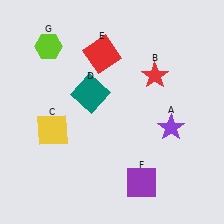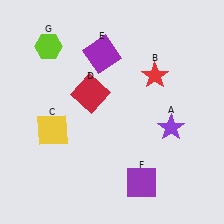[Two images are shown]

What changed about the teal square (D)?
In Image 1, D is teal. In Image 2, it changed to red.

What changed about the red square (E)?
In Image 1, E is red. In Image 2, it changed to purple.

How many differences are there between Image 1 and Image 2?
There are 2 differences between the two images.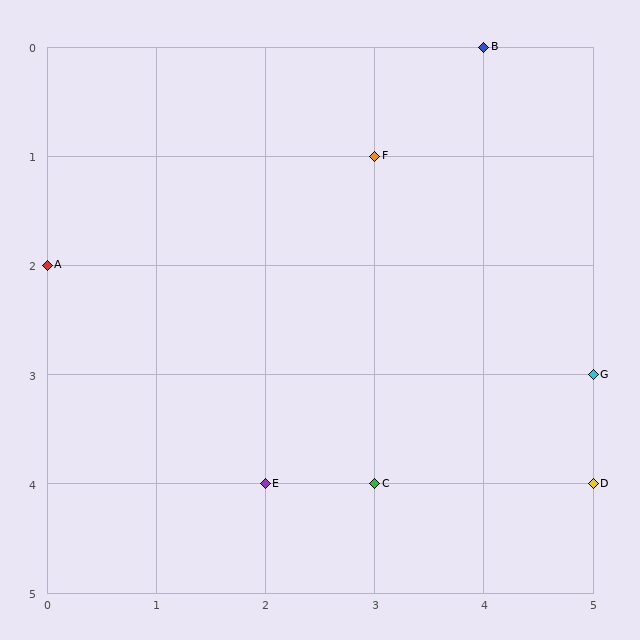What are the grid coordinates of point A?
Point A is at grid coordinates (0, 2).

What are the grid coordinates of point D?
Point D is at grid coordinates (5, 4).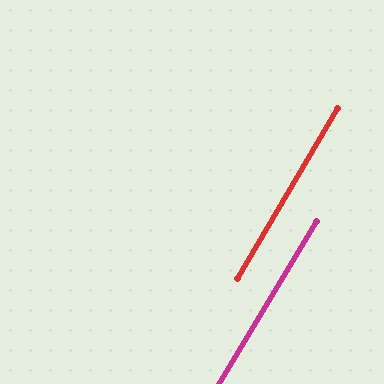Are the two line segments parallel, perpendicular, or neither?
Parallel — their directions differ by only 0.5°.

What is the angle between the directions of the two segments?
Approximately 0 degrees.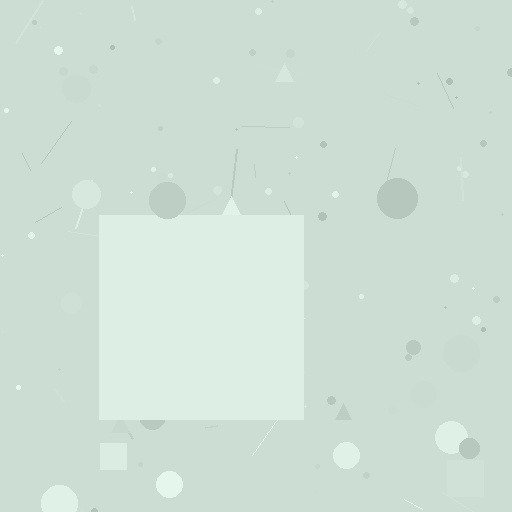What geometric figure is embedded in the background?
A square is embedded in the background.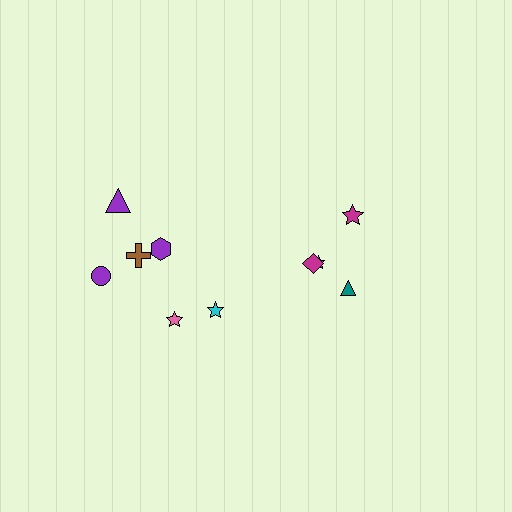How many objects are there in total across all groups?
There are 10 objects.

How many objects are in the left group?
There are 6 objects.